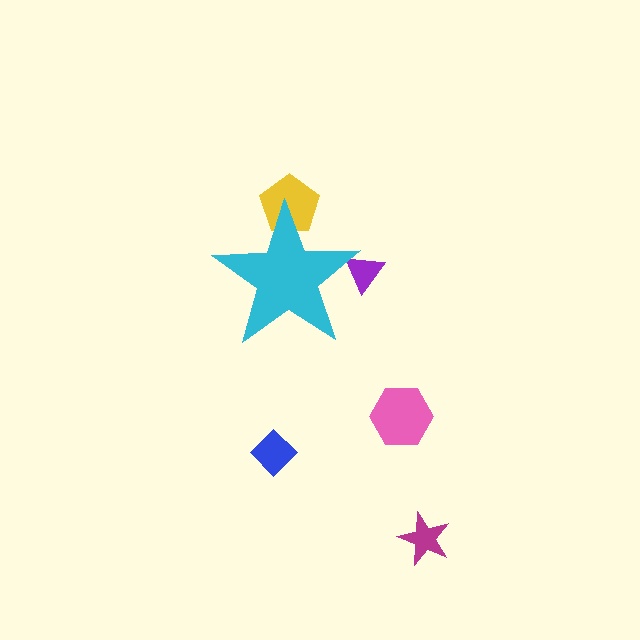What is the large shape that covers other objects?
A cyan star.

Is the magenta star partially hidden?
No, the magenta star is fully visible.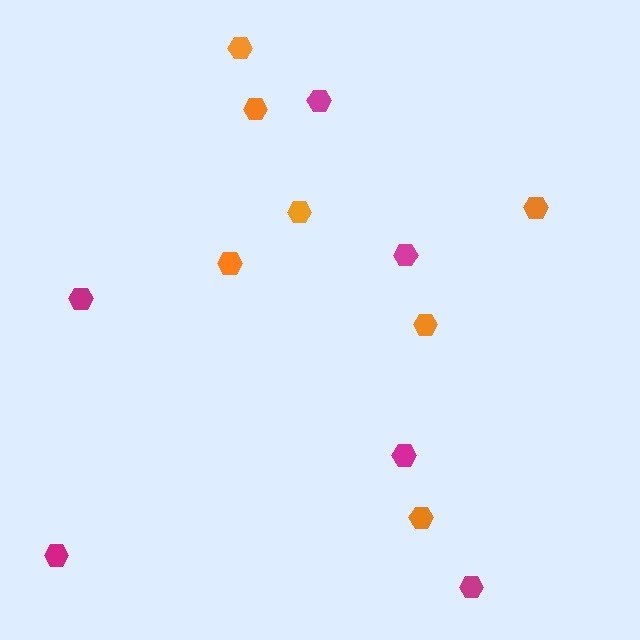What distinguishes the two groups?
There are 2 groups: one group of magenta hexagons (6) and one group of orange hexagons (7).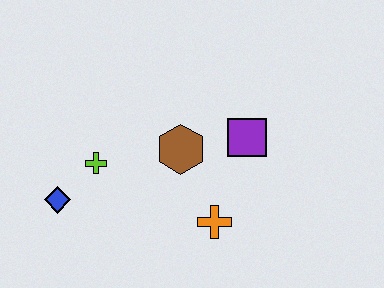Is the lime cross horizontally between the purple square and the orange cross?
No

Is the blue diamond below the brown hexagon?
Yes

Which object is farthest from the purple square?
The blue diamond is farthest from the purple square.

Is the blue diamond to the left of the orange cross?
Yes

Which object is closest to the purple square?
The brown hexagon is closest to the purple square.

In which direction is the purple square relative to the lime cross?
The purple square is to the right of the lime cross.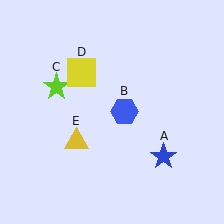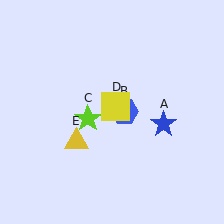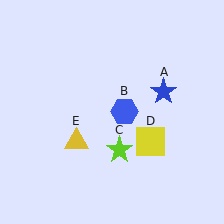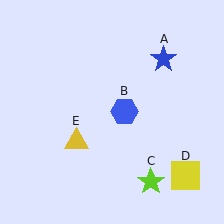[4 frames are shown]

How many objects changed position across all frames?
3 objects changed position: blue star (object A), lime star (object C), yellow square (object D).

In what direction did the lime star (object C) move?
The lime star (object C) moved down and to the right.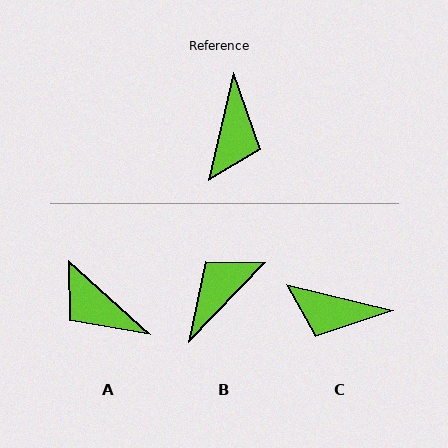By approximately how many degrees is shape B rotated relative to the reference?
Approximately 149 degrees counter-clockwise.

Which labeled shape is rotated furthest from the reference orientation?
B, about 149 degrees away.